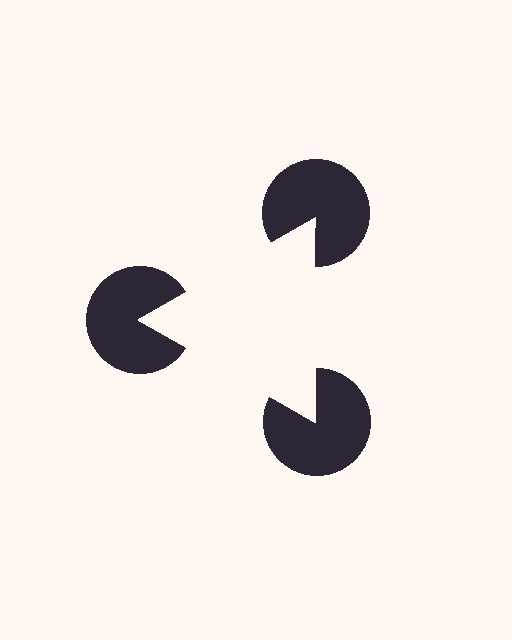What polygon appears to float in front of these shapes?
An illusory triangle — its edges are inferred from the aligned wedge cuts in the pac-man discs, not physically drawn.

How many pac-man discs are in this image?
There are 3 — one at each vertex of the illusory triangle.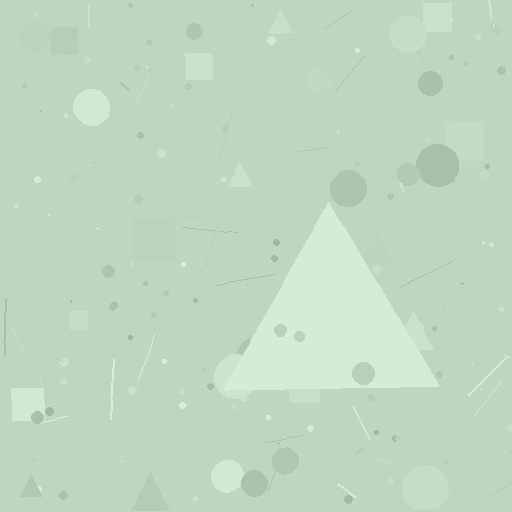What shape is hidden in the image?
A triangle is hidden in the image.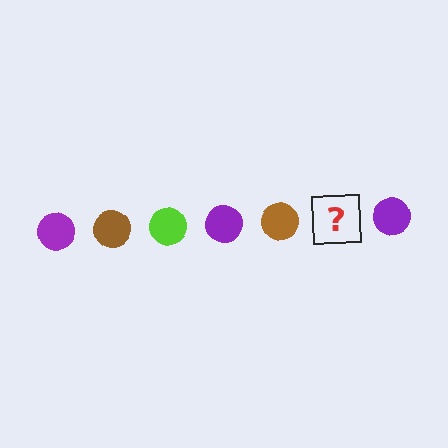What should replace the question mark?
The question mark should be replaced with a lime circle.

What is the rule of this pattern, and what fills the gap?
The rule is that the pattern cycles through purple, brown, lime circles. The gap should be filled with a lime circle.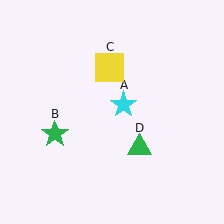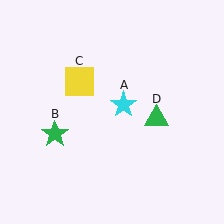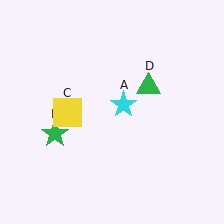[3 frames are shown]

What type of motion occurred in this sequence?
The yellow square (object C), green triangle (object D) rotated counterclockwise around the center of the scene.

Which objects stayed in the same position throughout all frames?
Cyan star (object A) and green star (object B) remained stationary.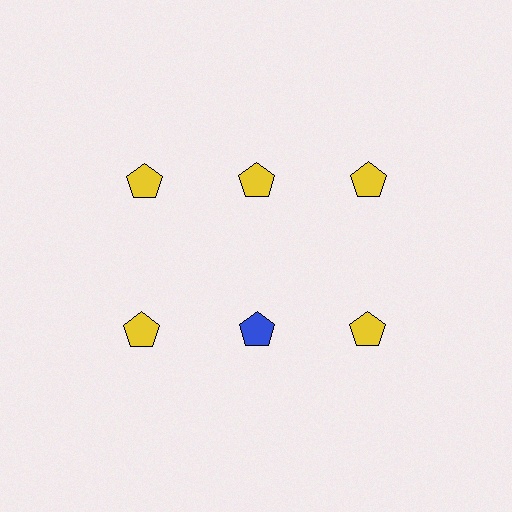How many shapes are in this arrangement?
There are 6 shapes arranged in a grid pattern.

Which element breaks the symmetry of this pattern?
The blue pentagon in the second row, second from left column breaks the symmetry. All other shapes are yellow pentagons.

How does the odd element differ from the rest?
It has a different color: blue instead of yellow.